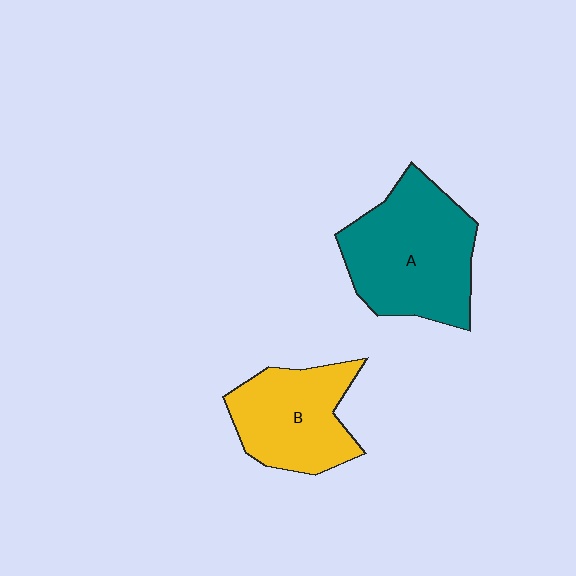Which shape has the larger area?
Shape A (teal).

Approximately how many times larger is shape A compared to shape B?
Approximately 1.3 times.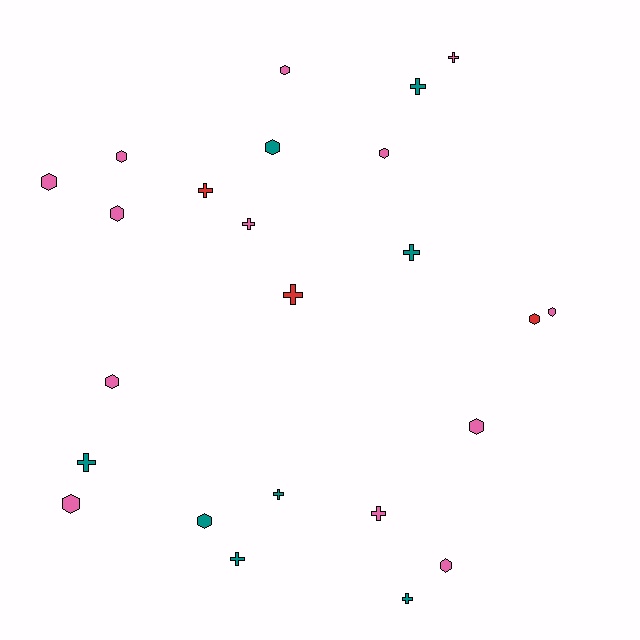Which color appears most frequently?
Pink, with 13 objects.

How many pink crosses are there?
There are 3 pink crosses.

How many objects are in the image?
There are 24 objects.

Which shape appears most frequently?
Hexagon, with 13 objects.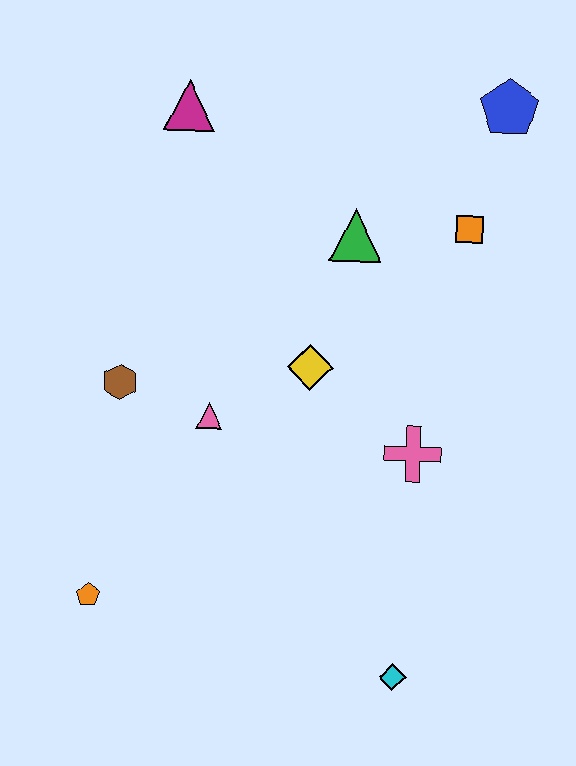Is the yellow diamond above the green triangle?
No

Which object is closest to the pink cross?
The yellow diamond is closest to the pink cross.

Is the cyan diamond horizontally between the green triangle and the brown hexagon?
No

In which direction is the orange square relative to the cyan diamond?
The orange square is above the cyan diamond.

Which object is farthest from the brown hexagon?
The blue pentagon is farthest from the brown hexagon.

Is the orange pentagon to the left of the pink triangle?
Yes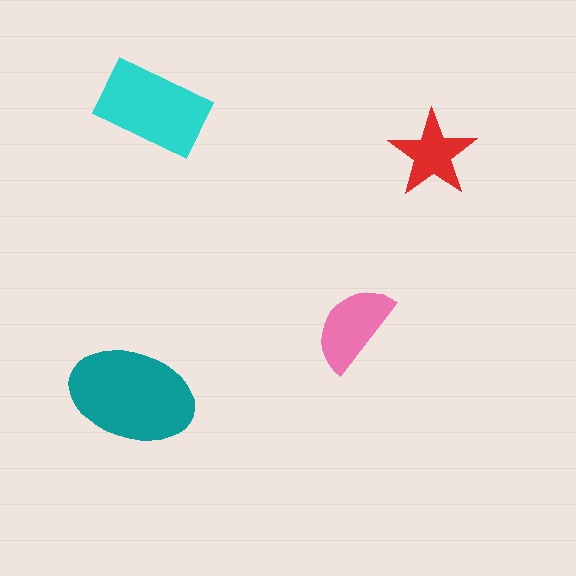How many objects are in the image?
There are 4 objects in the image.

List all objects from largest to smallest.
The teal ellipse, the cyan rectangle, the pink semicircle, the red star.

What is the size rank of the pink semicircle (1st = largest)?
3rd.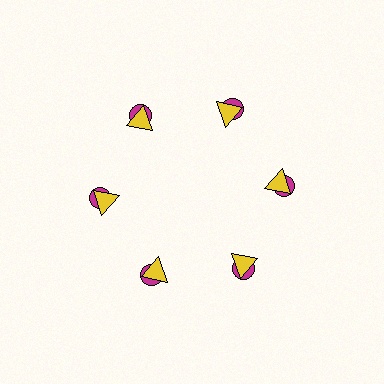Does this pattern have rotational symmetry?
Yes, this pattern has 6-fold rotational symmetry. It looks the same after rotating 60 degrees around the center.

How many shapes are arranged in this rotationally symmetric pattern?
There are 12 shapes, arranged in 6 groups of 2.